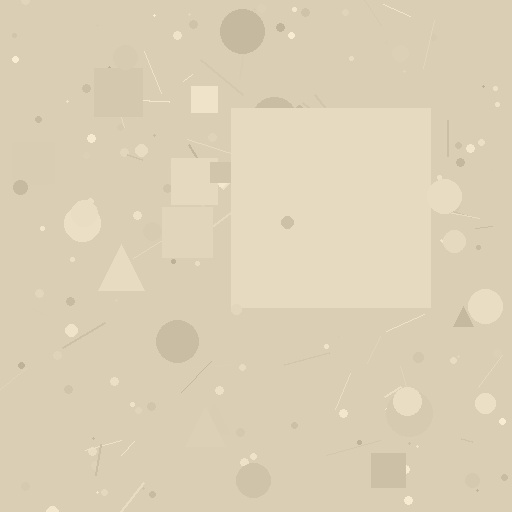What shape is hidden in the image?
A square is hidden in the image.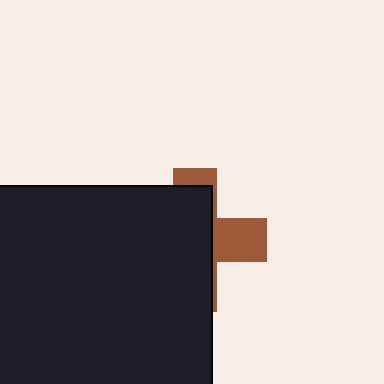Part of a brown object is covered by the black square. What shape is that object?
It is a cross.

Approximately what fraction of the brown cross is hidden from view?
Roughly 67% of the brown cross is hidden behind the black square.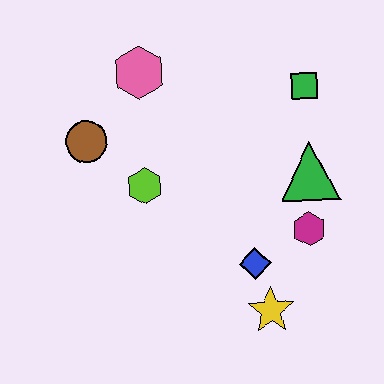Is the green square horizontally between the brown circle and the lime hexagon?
No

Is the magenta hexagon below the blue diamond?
No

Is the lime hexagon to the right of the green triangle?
No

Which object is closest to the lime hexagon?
The brown circle is closest to the lime hexagon.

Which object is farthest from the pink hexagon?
The yellow star is farthest from the pink hexagon.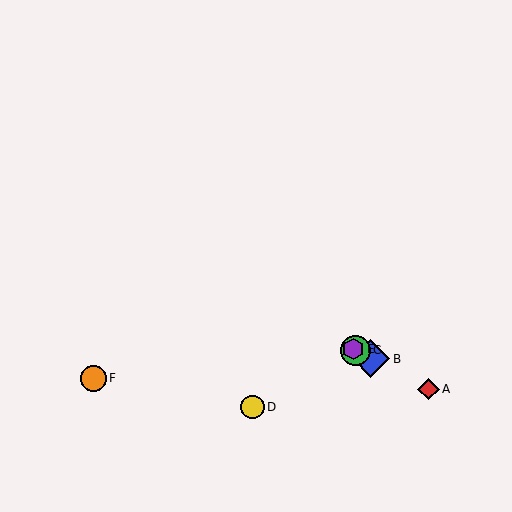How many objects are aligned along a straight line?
4 objects (A, B, C, E) are aligned along a straight line.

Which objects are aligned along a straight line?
Objects A, B, C, E are aligned along a straight line.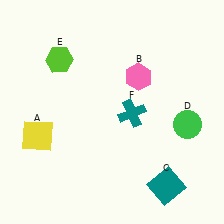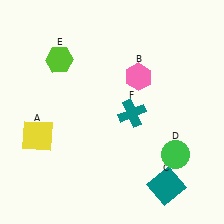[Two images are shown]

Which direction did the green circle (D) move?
The green circle (D) moved down.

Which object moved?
The green circle (D) moved down.